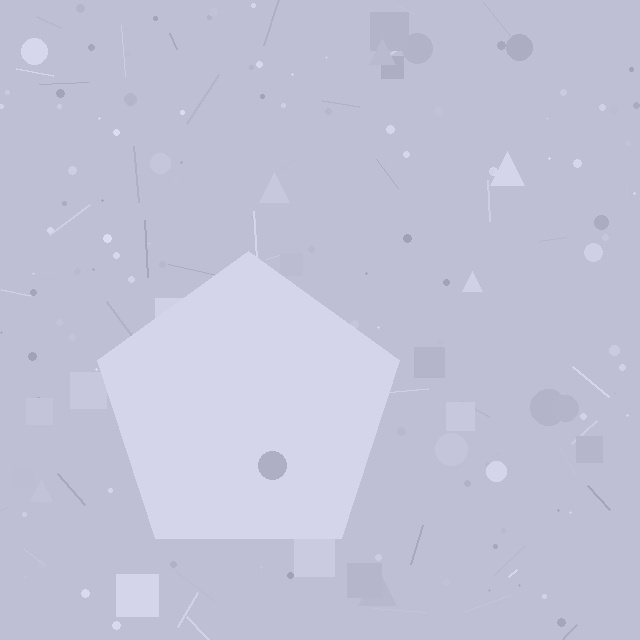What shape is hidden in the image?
A pentagon is hidden in the image.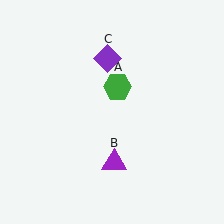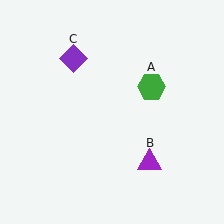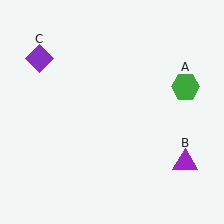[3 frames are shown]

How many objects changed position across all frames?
3 objects changed position: green hexagon (object A), purple triangle (object B), purple diamond (object C).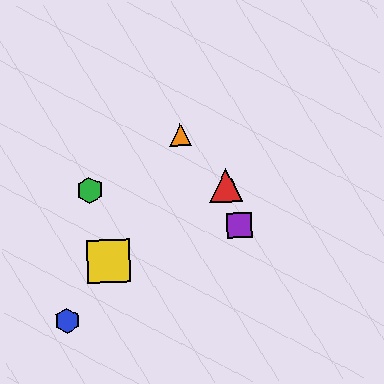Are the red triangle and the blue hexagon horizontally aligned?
No, the red triangle is at y≈185 and the blue hexagon is at y≈321.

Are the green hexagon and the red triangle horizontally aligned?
Yes, both are at y≈190.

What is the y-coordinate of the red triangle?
The red triangle is at y≈185.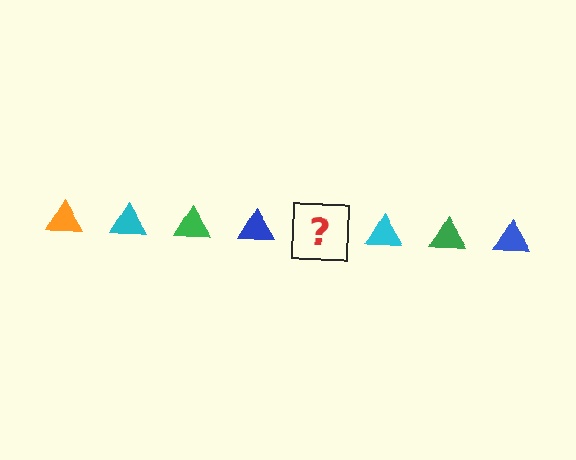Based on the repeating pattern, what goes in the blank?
The blank should be an orange triangle.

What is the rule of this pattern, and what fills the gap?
The rule is that the pattern cycles through orange, cyan, green, blue triangles. The gap should be filled with an orange triangle.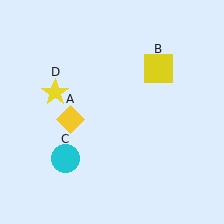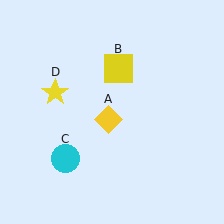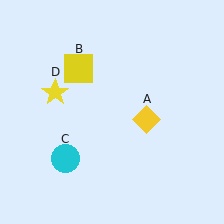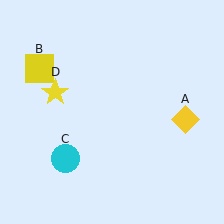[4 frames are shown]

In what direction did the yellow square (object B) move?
The yellow square (object B) moved left.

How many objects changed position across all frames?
2 objects changed position: yellow diamond (object A), yellow square (object B).